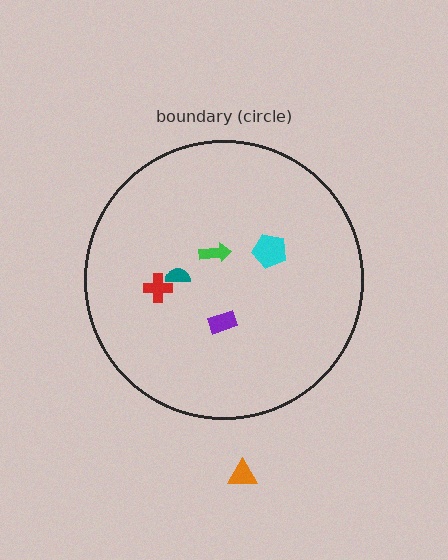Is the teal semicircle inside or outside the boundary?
Inside.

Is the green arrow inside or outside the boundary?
Inside.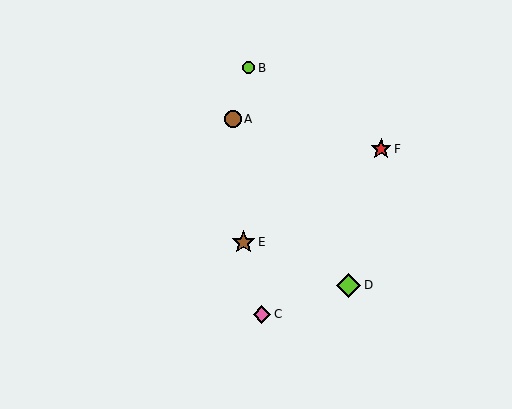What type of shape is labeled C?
Shape C is a pink diamond.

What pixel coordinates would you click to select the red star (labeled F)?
Click at (381, 149) to select the red star F.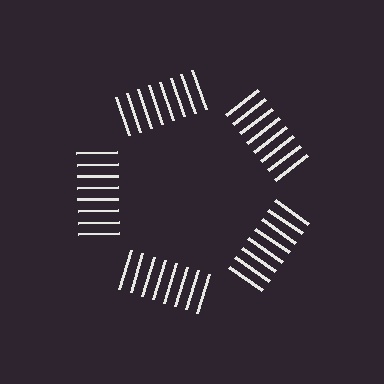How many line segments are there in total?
40 — 8 along each of the 5 edges.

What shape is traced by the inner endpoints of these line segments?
An illusory pentagon — the line segments terminate on its edges but no continuous stroke is drawn.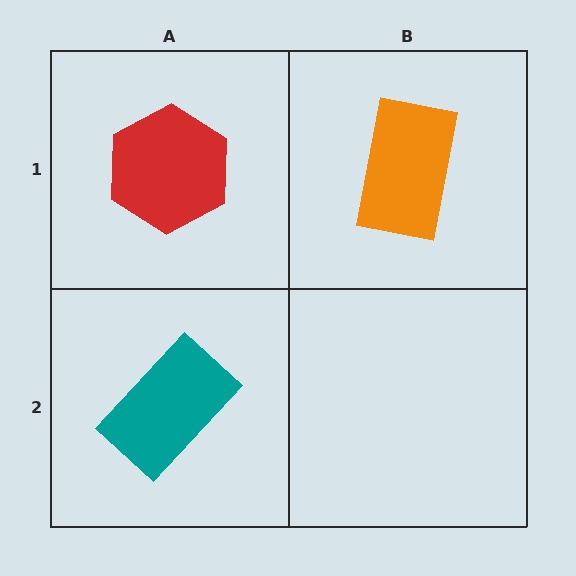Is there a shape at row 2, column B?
No, that cell is empty.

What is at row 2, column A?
A teal rectangle.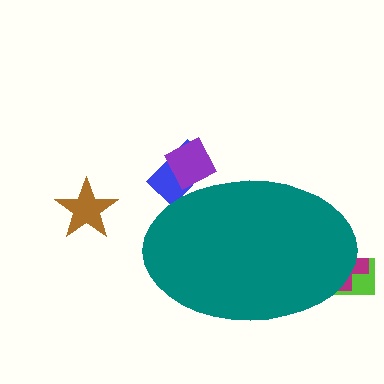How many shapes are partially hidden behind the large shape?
4 shapes are partially hidden.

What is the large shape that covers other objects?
A teal ellipse.